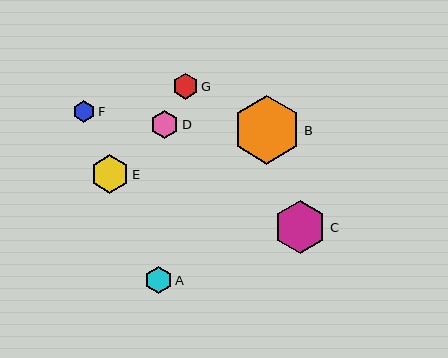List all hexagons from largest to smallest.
From largest to smallest: B, C, E, D, A, G, F.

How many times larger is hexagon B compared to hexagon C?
Hexagon B is approximately 1.3 times the size of hexagon C.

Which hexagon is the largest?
Hexagon B is the largest with a size of approximately 69 pixels.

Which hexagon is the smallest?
Hexagon F is the smallest with a size of approximately 22 pixels.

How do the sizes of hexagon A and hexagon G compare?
Hexagon A and hexagon G are approximately the same size.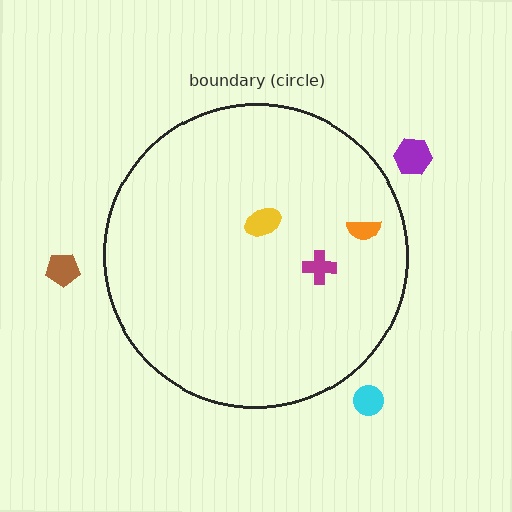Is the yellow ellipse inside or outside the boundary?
Inside.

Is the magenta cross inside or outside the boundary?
Inside.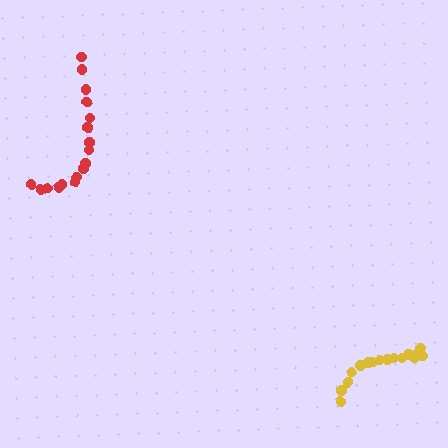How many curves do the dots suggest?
There are 2 distinct paths.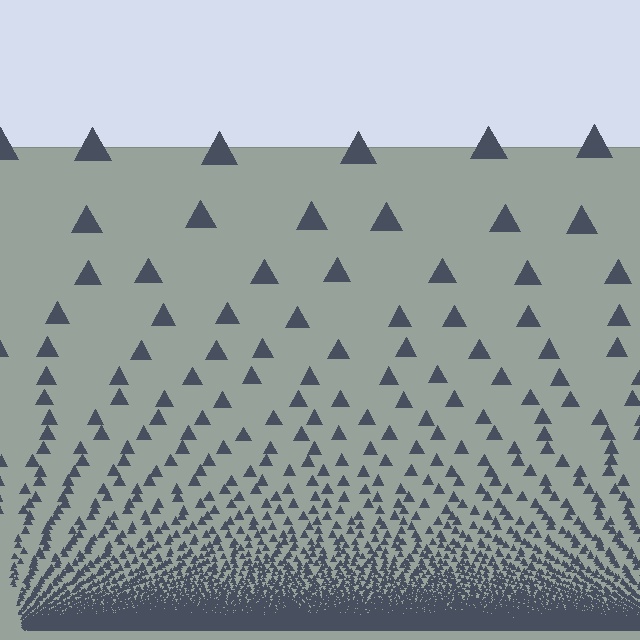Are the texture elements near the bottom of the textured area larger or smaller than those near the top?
Smaller. The gradient is inverted — elements near the bottom are smaller and denser.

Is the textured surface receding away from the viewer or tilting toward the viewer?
The surface appears to tilt toward the viewer. Texture elements get larger and sparser toward the top.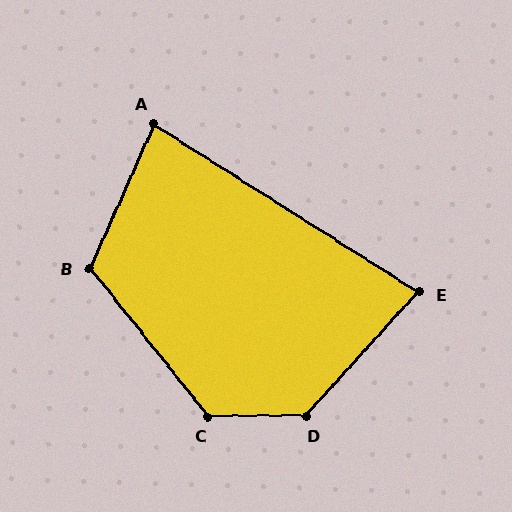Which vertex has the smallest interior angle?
E, at approximately 80 degrees.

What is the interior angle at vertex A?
Approximately 82 degrees (acute).